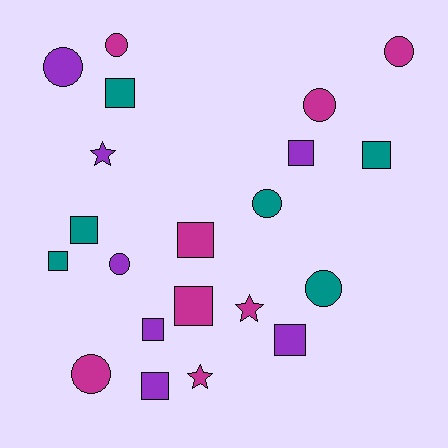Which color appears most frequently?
Magenta, with 8 objects.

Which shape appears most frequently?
Square, with 10 objects.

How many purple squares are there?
There are 4 purple squares.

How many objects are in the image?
There are 21 objects.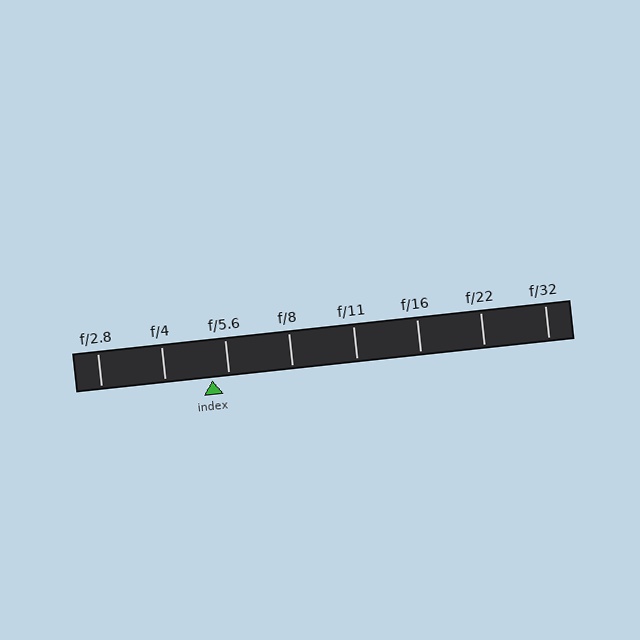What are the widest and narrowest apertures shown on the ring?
The widest aperture shown is f/2.8 and the narrowest is f/32.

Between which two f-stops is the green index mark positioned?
The index mark is between f/4 and f/5.6.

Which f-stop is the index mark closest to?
The index mark is closest to f/5.6.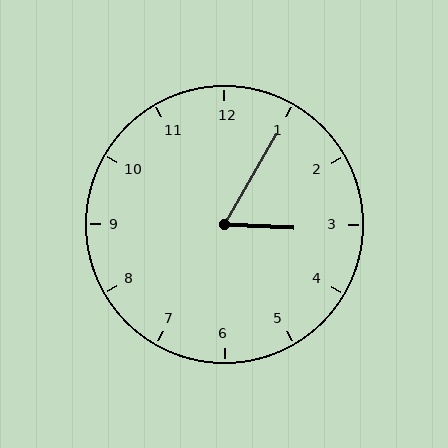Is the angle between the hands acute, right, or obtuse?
It is acute.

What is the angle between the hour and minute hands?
Approximately 62 degrees.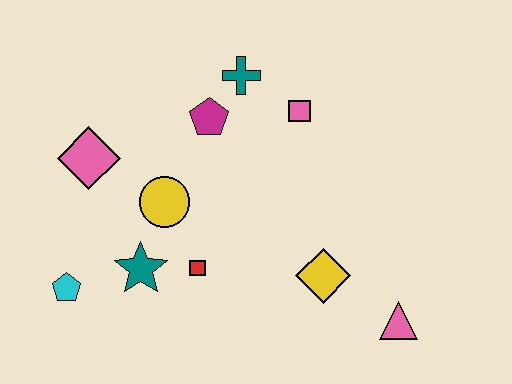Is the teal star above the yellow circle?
No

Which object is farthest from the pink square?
The cyan pentagon is farthest from the pink square.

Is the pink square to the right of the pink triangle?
No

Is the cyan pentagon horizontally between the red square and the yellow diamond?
No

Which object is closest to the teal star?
The red square is closest to the teal star.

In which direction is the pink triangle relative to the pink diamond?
The pink triangle is to the right of the pink diamond.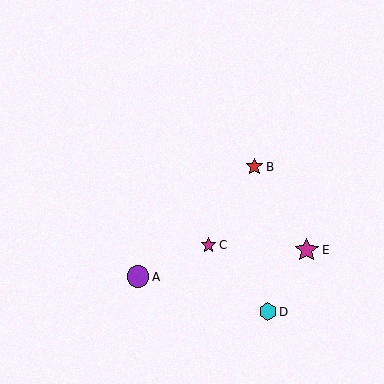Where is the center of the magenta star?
The center of the magenta star is at (307, 250).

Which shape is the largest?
The magenta star (labeled E) is the largest.